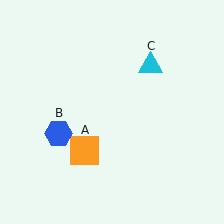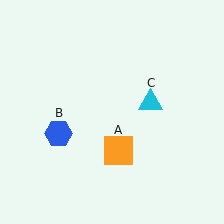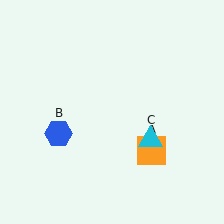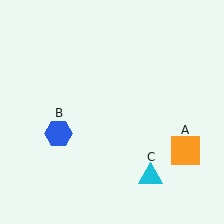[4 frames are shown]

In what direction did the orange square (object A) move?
The orange square (object A) moved right.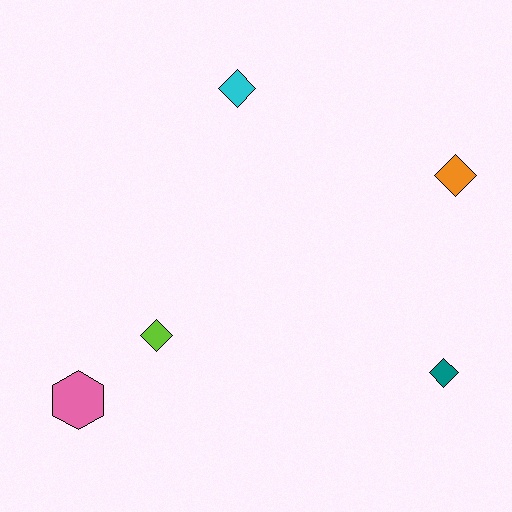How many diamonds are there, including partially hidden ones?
There are 4 diamonds.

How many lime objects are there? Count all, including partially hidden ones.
There is 1 lime object.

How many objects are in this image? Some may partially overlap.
There are 5 objects.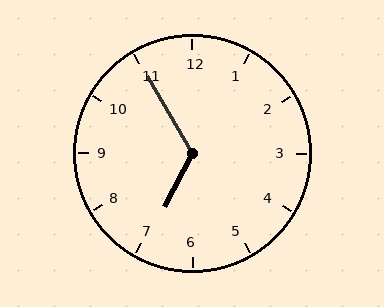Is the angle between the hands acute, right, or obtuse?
It is obtuse.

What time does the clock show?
6:55.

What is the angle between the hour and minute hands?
Approximately 122 degrees.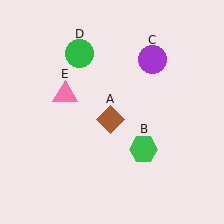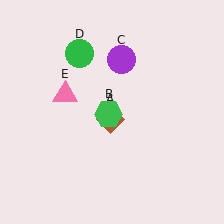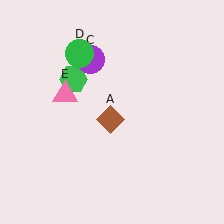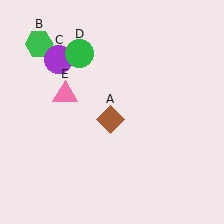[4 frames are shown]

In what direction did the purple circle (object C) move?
The purple circle (object C) moved left.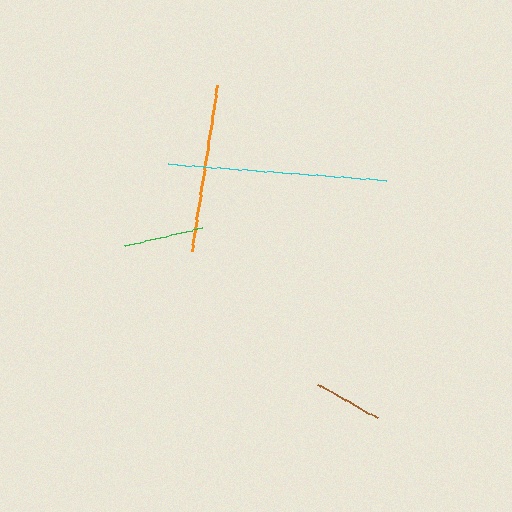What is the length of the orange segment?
The orange segment is approximately 167 pixels long.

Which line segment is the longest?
The cyan line is the longest at approximately 218 pixels.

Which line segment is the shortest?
The brown line is the shortest at approximately 68 pixels.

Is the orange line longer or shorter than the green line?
The orange line is longer than the green line.